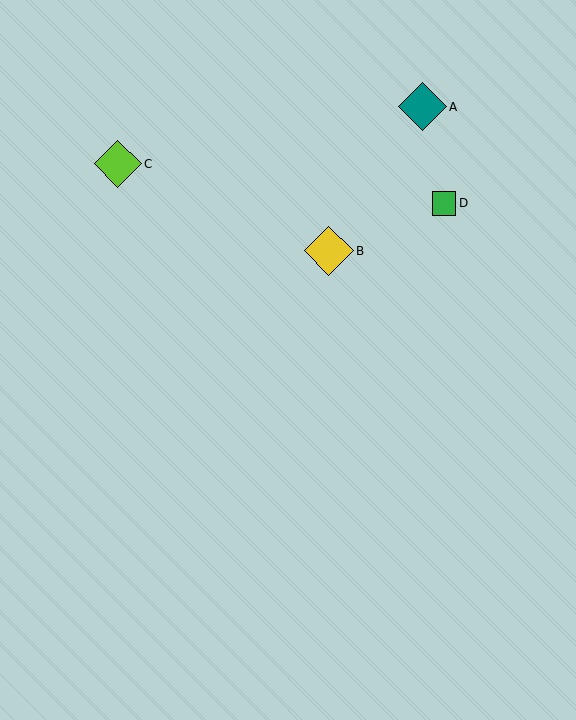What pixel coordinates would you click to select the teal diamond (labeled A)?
Click at (422, 107) to select the teal diamond A.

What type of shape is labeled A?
Shape A is a teal diamond.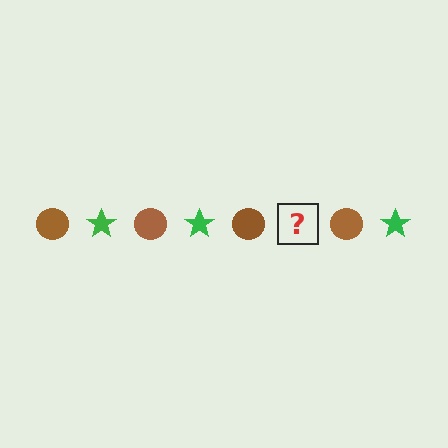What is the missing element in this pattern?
The missing element is a green star.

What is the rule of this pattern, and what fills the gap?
The rule is that the pattern alternates between brown circle and green star. The gap should be filled with a green star.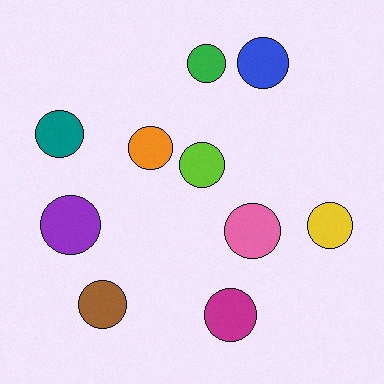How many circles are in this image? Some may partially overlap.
There are 10 circles.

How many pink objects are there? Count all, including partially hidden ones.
There is 1 pink object.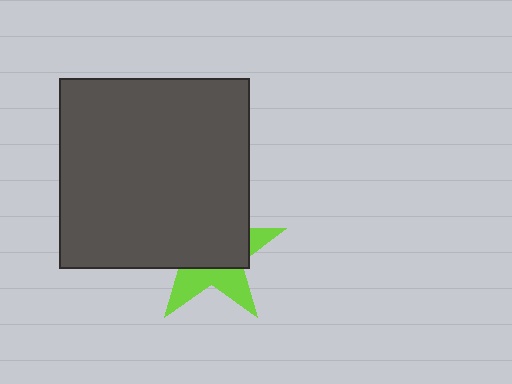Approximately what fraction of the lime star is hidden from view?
Roughly 62% of the lime star is hidden behind the dark gray square.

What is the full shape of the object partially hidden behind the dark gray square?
The partially hidden object is a lime star.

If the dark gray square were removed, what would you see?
You would see the complete lime star.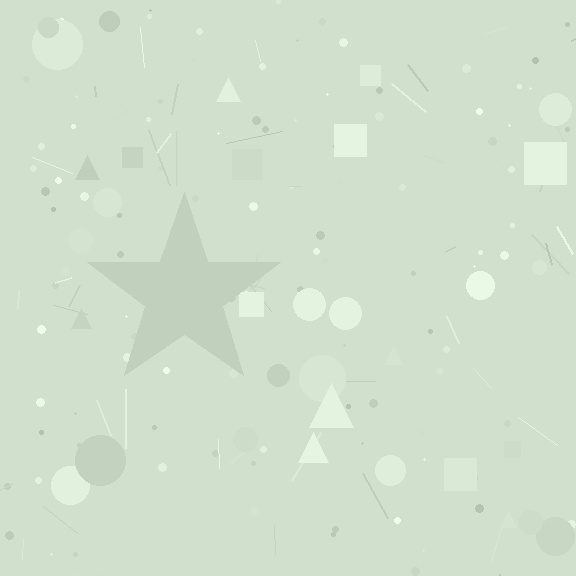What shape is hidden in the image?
A star is hidden in the image.